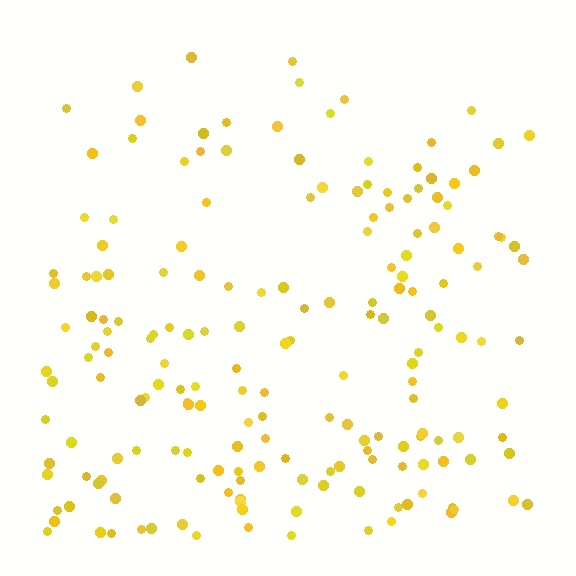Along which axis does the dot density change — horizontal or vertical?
Vertical.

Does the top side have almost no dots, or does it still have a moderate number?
Still a moderate number, just noticeably fewer than the bottom.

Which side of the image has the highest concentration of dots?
The bottom.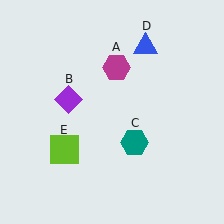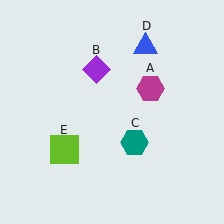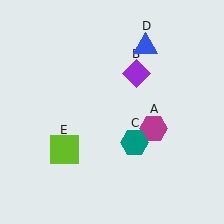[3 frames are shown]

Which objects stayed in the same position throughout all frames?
Teal hexagon (object C) and blue triangle (object D) and lime square (object E) remained stationary.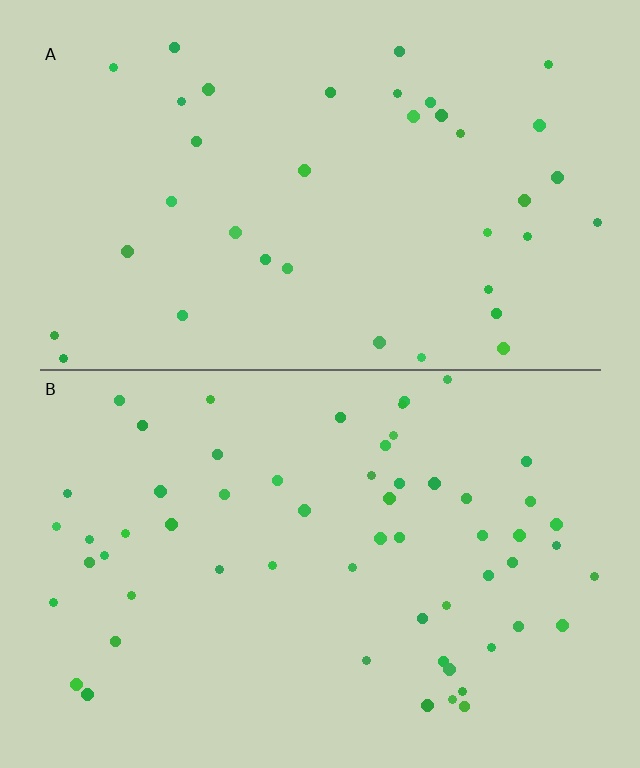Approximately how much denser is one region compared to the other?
Approximately 1.6× — region B over region A.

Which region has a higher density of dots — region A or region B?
B (the bottom).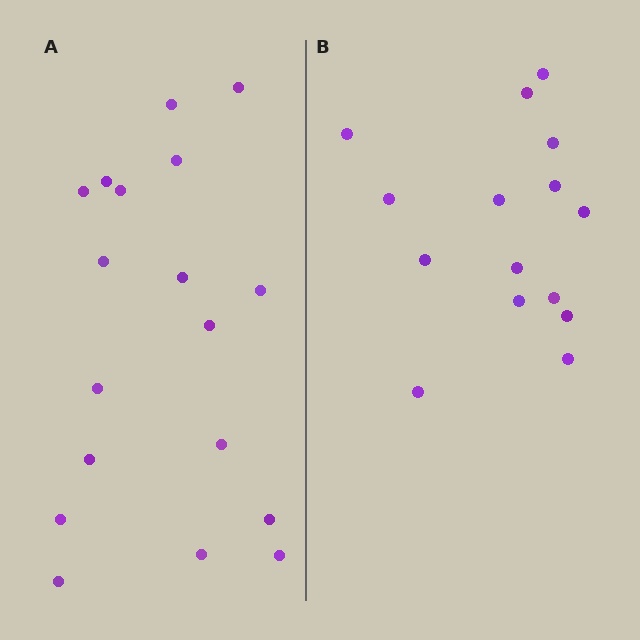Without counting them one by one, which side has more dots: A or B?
Region A (the left region) has more dots.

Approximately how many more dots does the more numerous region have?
Region A has just a few more — roughly 2 or 3 more dots than region B.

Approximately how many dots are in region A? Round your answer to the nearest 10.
About 20 dots. (The exact count is 18, which rounds to 20.)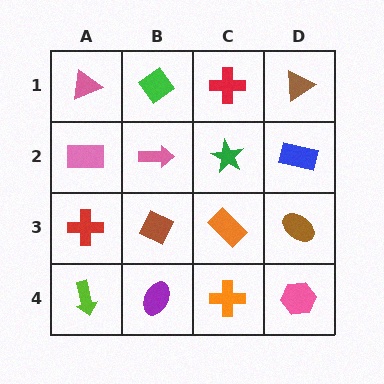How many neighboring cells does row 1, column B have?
3.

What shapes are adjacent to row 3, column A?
A pink rectangle (row 2, column A), a lime arrow (row 4, column A), a brown diamond (row 3, column B).